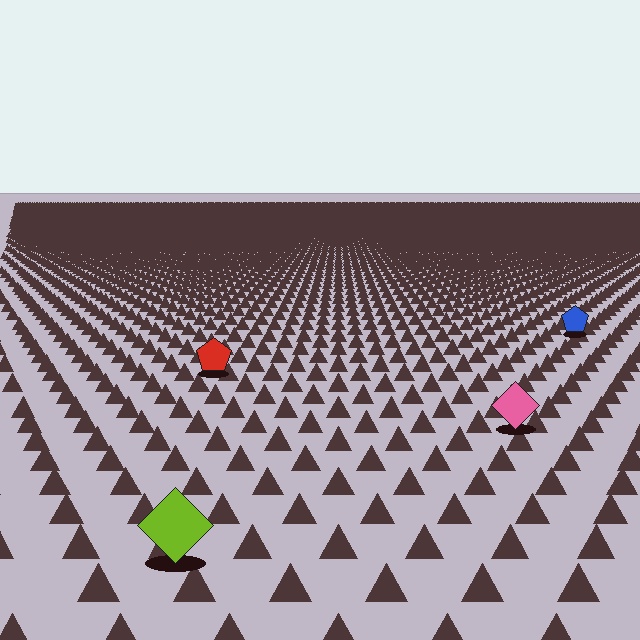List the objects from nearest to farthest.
From nearest to farthest: the lime diamond, the pink diamond, the red pentagon, the blue pentagon.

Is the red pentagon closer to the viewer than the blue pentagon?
Yes. The red pentagon is closer — you can tell from the texture gradient: the ground texture is coarser near it.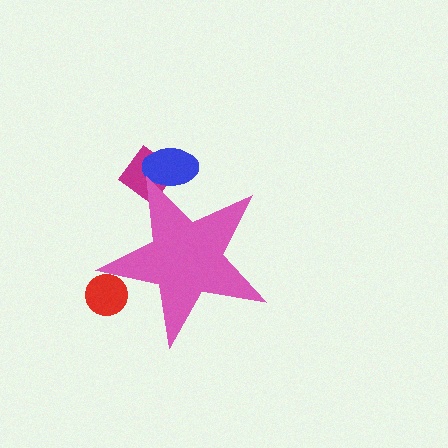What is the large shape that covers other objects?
A pink star.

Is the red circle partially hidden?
Yes, the red circle is partially hidden behind the pink star.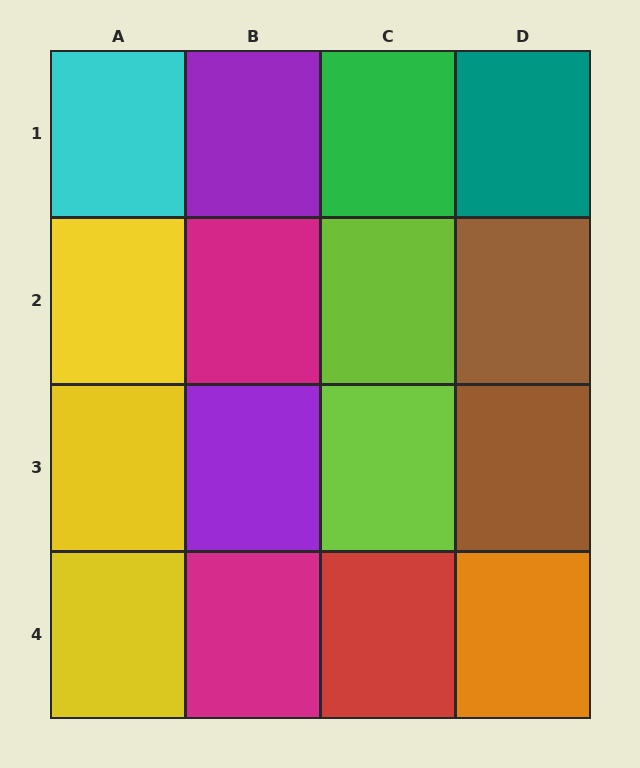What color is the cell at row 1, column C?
Green.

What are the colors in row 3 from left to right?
Yellow, purple, lime, brown.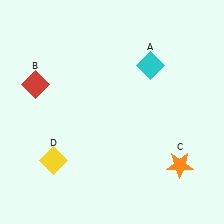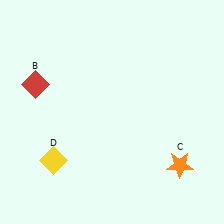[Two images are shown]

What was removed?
The cyan diamond (A) was removed in Image 2.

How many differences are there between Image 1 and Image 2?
There is 1 difference between the two images.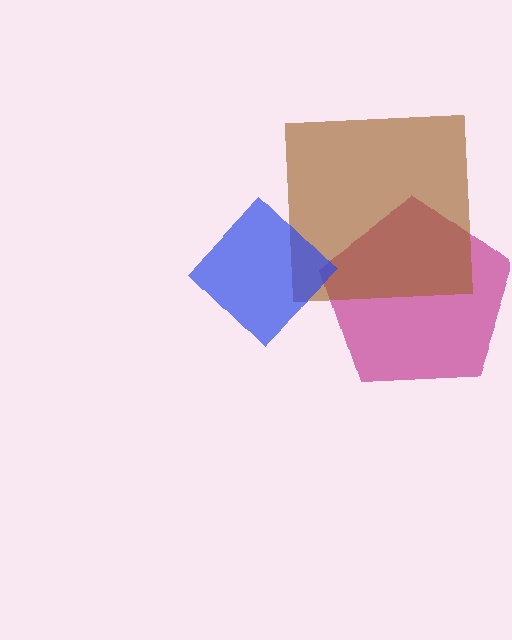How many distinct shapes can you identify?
There are 3 distinct shapes: a magenta pentagon, a brown square, a blue diamond.